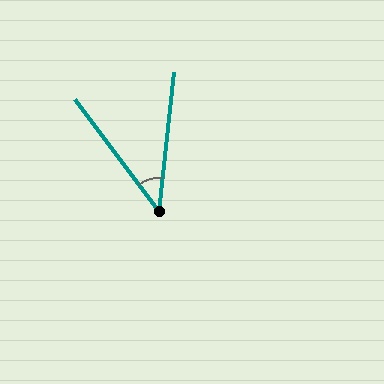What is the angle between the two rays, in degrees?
Approximately 43 degrees.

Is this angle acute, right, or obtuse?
It is acute.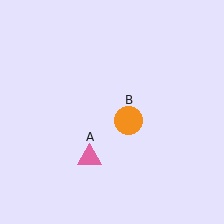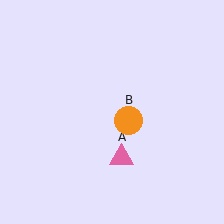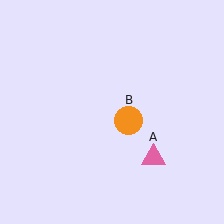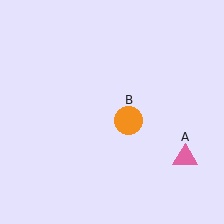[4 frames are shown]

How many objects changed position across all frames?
1 object changed position: pink triangle (object A).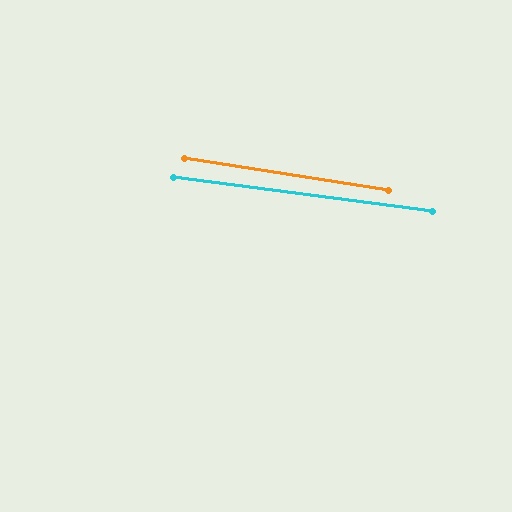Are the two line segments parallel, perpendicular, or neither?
Parallel — their directions differ by only 1.4°.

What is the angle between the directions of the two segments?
Approximately 1 degree.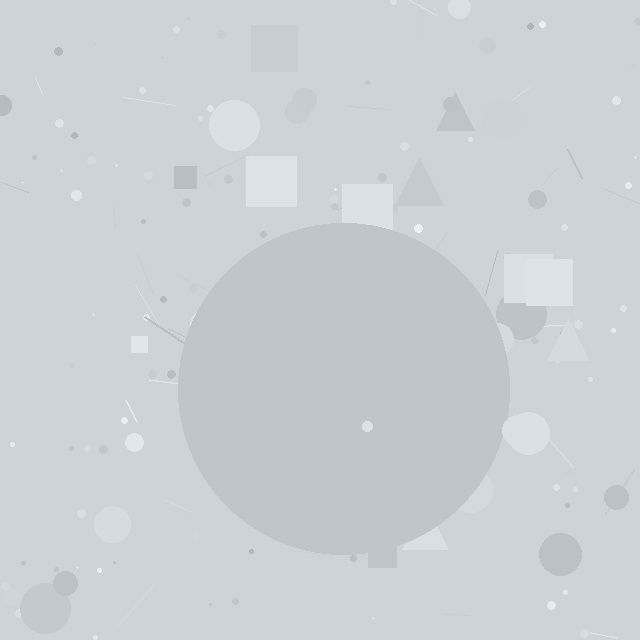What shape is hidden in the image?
A circle is hidden in the image.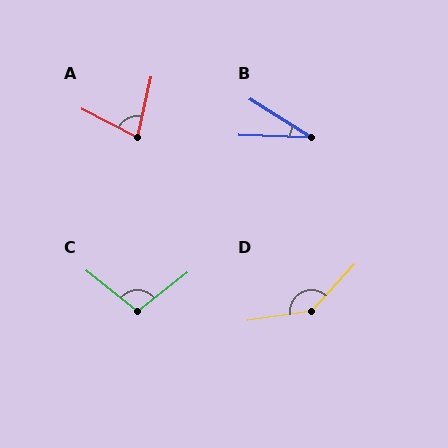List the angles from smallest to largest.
B (31°), A (76°), C (103°), D (142°).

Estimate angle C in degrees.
Approximately 103 degrees.